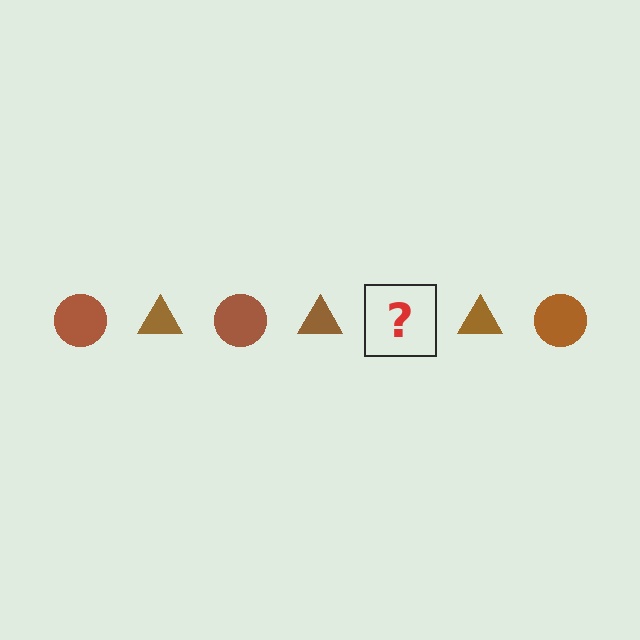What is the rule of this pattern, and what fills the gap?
The rule is that the pattern cycles through circle, triangle shapes in brown. The gap should be filled with a brown circle.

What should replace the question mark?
The question mark should be replaced with a brown circle.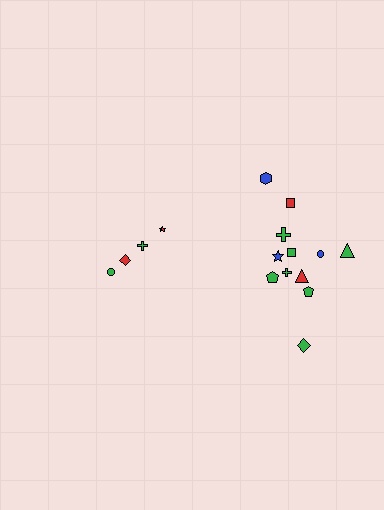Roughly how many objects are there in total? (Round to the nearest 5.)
Roughly 15 objects in total.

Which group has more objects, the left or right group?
The right group.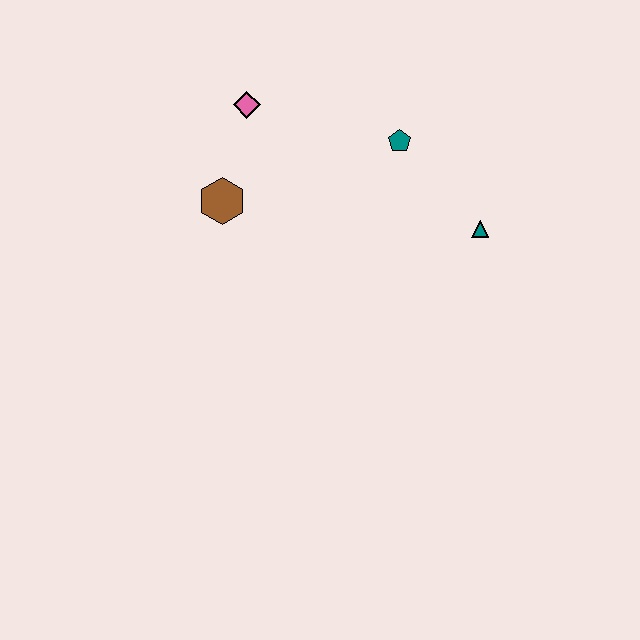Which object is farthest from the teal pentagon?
The brown hexagon is farthest from the teal pentagon.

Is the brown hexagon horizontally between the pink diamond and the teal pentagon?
No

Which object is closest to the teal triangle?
The teal pentagon is closest to the teal triangle.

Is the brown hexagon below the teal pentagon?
Yes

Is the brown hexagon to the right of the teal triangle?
No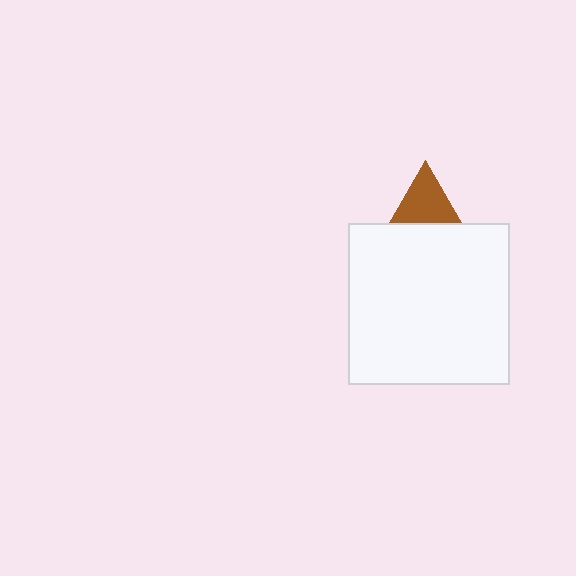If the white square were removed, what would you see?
You would see the complete brown triangle.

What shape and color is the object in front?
The object in front is a white square.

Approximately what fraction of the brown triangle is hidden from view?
Roughly 59% of the brown triangle is hidden behind the white square.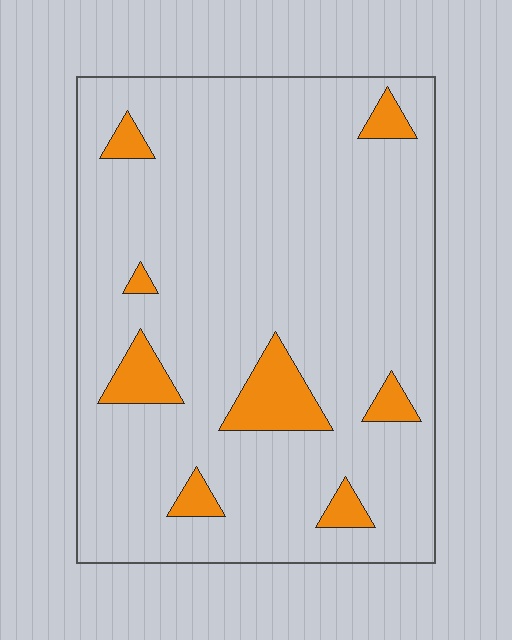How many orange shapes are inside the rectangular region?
8.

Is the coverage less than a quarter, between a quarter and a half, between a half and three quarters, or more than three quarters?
Less than a quarter.